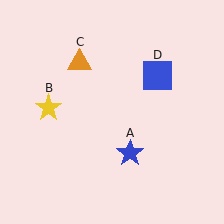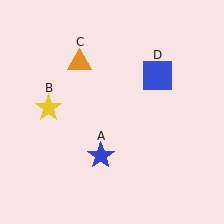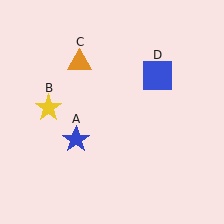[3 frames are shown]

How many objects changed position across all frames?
1 object changed position: blue star (object A).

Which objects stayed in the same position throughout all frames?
Yellow star (object B) and orange triangle (object C) and blue square (object D) remained stationary.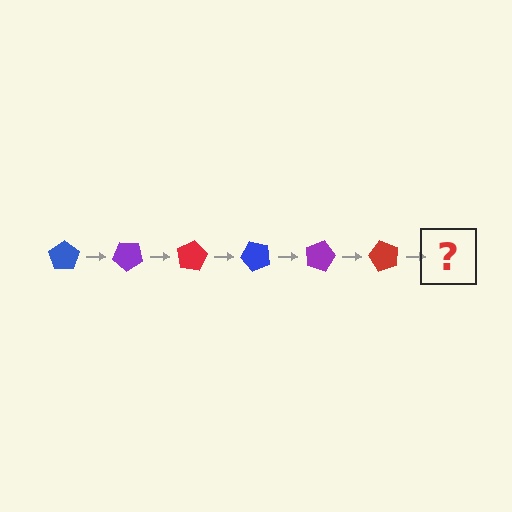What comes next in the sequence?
The next element should be a blue pentagon, rotated 240 degrees from the start.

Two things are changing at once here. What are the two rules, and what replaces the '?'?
The two rules are that it rotates 40 degrees each step and the color cycles through blue, purple, and red. The '?' should be a blue pentagon, rotated 240 degrees from the start.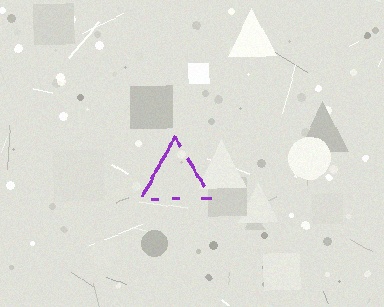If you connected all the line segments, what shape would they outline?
They would outline a triangle.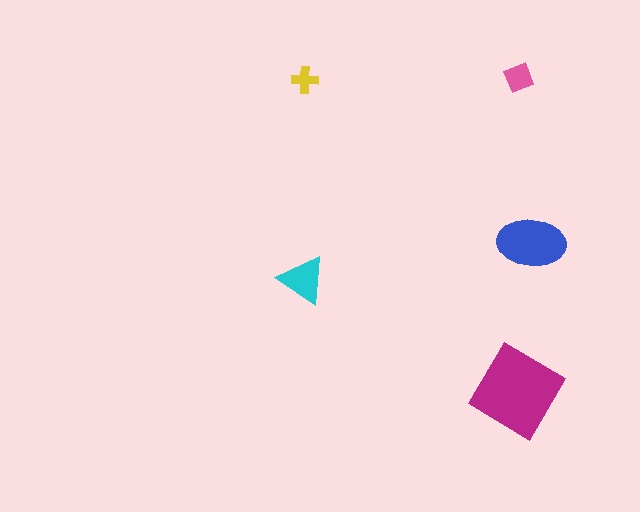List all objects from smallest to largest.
The yellow cross, the pink diamond, the cyan triangle, the blue ellipse, the magenta diamond.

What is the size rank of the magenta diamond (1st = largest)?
1st.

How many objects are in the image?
There are 5 objects in the image.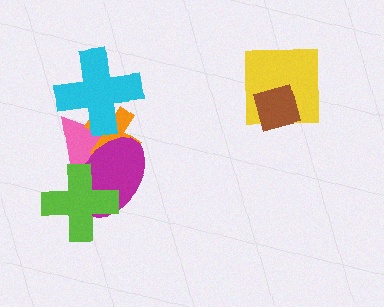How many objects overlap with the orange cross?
3 objects overlap with the orange cross.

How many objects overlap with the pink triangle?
4 objects overlap with the pink triangle.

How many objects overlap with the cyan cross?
2 objects overlap with the cyan cross.